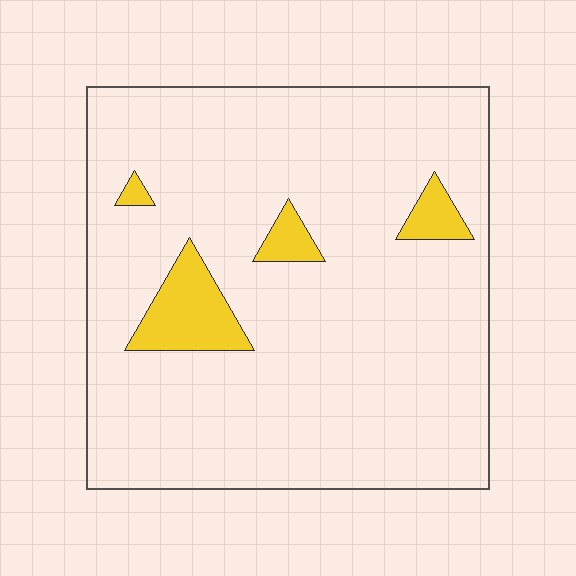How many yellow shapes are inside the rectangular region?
4.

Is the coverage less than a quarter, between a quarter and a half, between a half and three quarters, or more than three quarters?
Less than a quarter.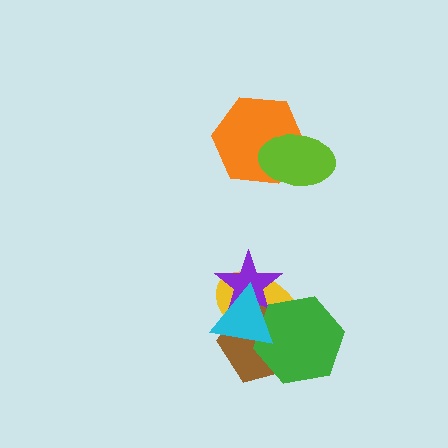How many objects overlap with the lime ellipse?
1 object overlaps with the lime ellipse.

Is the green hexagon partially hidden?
Yes, it is partially covered by another shape.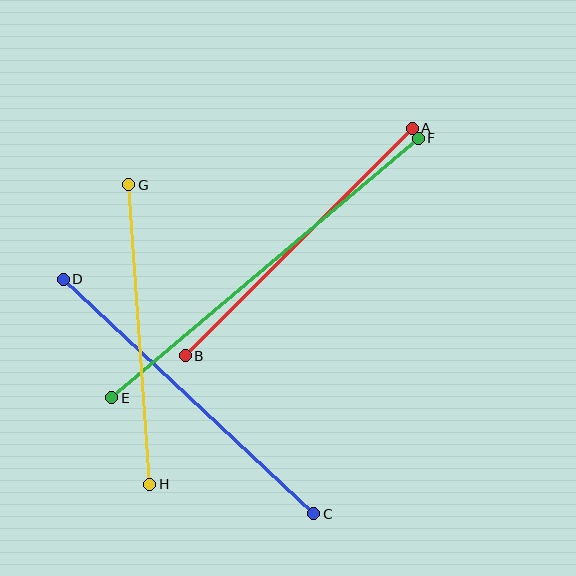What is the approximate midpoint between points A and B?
The midpoint is at approximately (299, 242) pixels.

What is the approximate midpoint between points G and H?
The midpoint is at approximately (139, 334) pixels.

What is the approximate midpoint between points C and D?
The midpoint is at approximately (188, 396) pixels.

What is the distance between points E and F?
The distance is approximately 402 pixels.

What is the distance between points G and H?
The distance is approximately 300 pixels.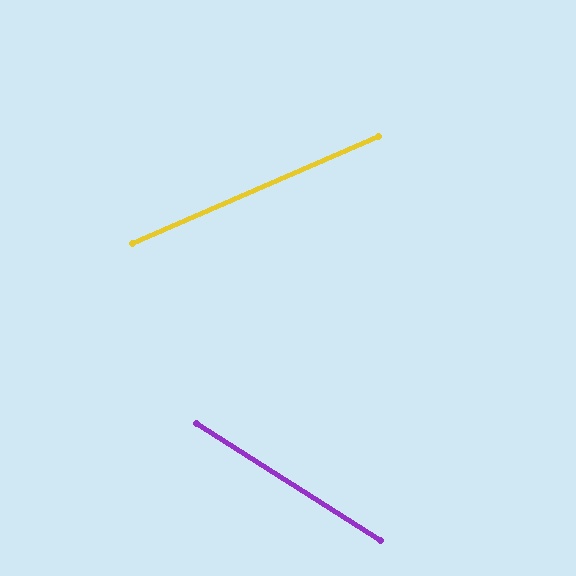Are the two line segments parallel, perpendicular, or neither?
Neither parallel nor perpendicular — they differ by about 56°.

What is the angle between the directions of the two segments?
Approximately 56 degrees.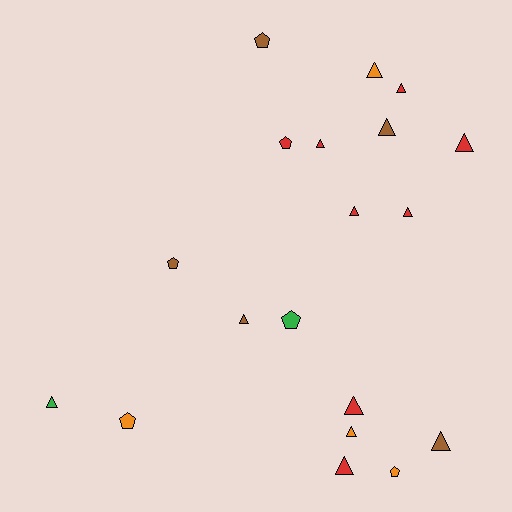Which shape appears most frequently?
Triangle, with 13 objects.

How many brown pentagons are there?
There are 2 brown pentagons.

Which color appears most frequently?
Red, with 8 objects.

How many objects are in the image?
There are 19 objects.